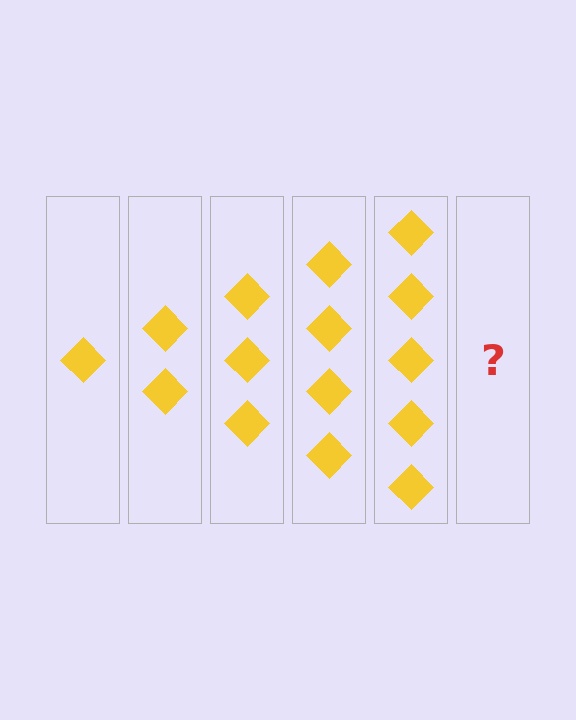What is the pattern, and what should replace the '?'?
The pattern is that each step adds one more diamond. The '?' should be 6 diamonds.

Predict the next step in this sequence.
The next step is 6 diamonds.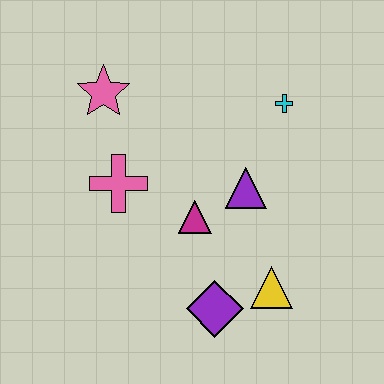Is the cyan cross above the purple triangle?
Yes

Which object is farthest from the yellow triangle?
The pink star is farthest from the yellow triangle.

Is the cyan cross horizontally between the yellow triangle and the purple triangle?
No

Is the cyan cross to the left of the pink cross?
No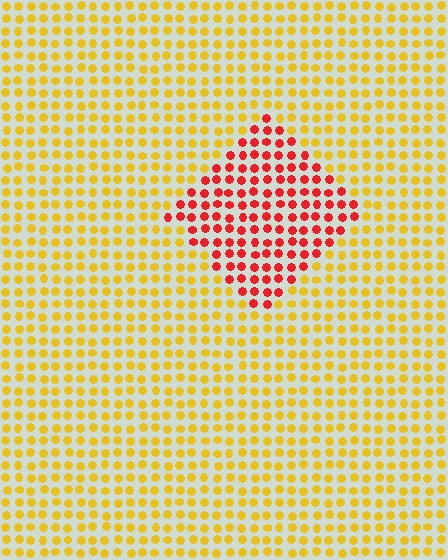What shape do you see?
I see a diamond.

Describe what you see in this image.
The image is filled with small yellow elements in a uniform arrangement. A diamond-shaped region is visible where the elements are tinted to a slightly different hue, forming a subtle color boundary.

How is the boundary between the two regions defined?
The boundary is defined purely by a slight shift in hue (about 51 degrees). Spacing, size, and orientation are identical on both sides.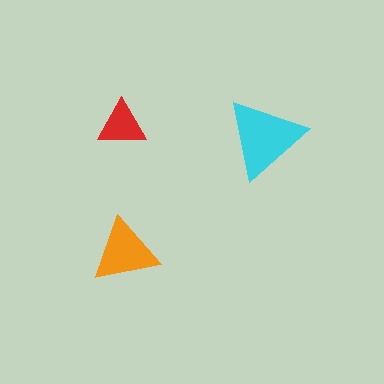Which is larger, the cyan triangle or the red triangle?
The cyan one.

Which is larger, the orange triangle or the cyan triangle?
The cyan one.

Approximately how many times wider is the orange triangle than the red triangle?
About 1.5 times wider.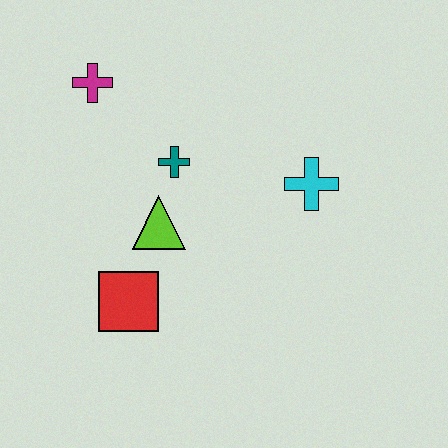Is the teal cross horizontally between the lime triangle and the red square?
No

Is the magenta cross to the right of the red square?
No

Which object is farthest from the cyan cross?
The magenta cross is farthest from the cyan cross.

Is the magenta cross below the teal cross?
No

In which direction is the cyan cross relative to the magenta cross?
The cyan cross is to the right of the magenta cross.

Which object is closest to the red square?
The lime triangle is closest to the red square.